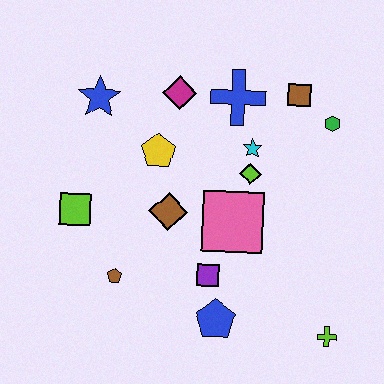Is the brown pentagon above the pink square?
No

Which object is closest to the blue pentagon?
The purple square is closest to the blue pentagon.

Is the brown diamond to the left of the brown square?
Yes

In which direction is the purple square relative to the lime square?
The purple square is to the right of the lime square.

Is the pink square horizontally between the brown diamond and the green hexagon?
Yes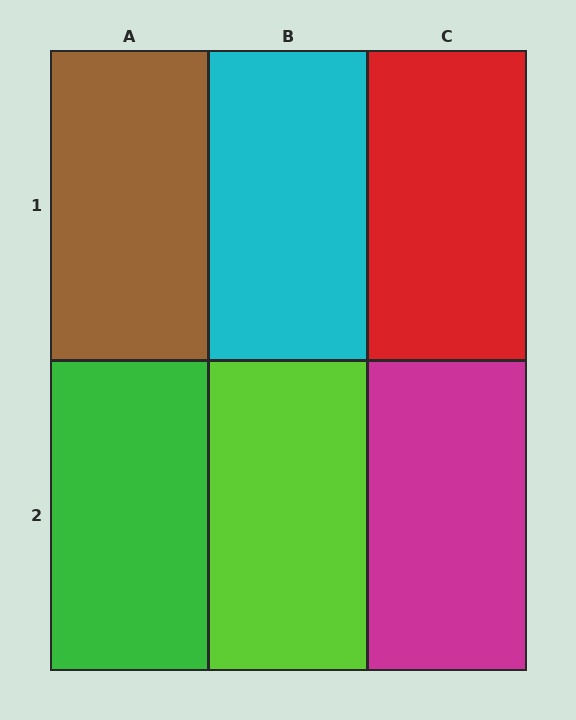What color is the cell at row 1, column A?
Brown.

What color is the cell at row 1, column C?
Red.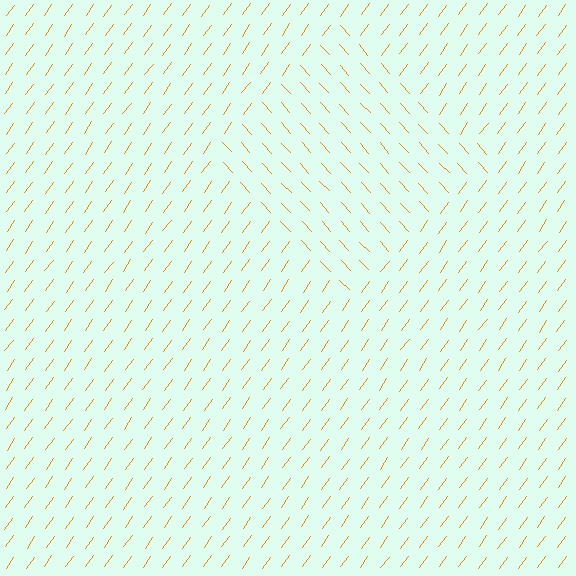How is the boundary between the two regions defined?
The boundary is defined purely by a change in line orientation (approximately 78 degrees difference). All lines are the same color and thickness.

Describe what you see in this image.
The image is filled with small orange line segments. A diamond region in the image has lines oriented differently from the surrounding lines, creating a visible texture boundary.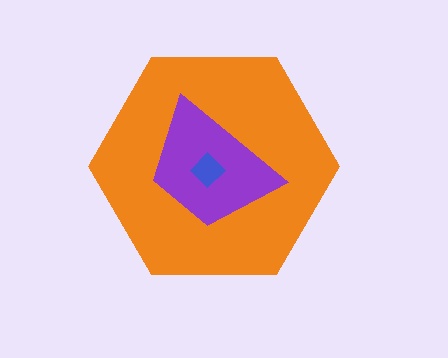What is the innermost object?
The blue diamond.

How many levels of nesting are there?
3.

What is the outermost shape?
The orange hexagon.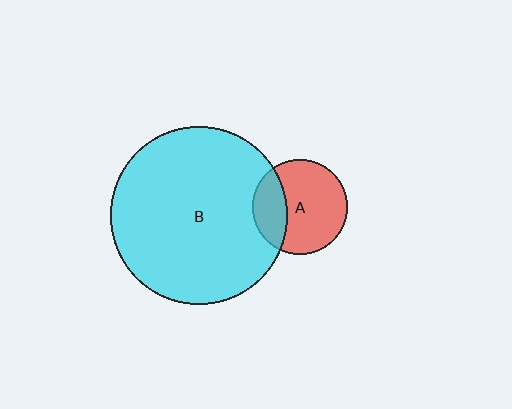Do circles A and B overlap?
Yes.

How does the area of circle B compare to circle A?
Approximately 3.5 times.